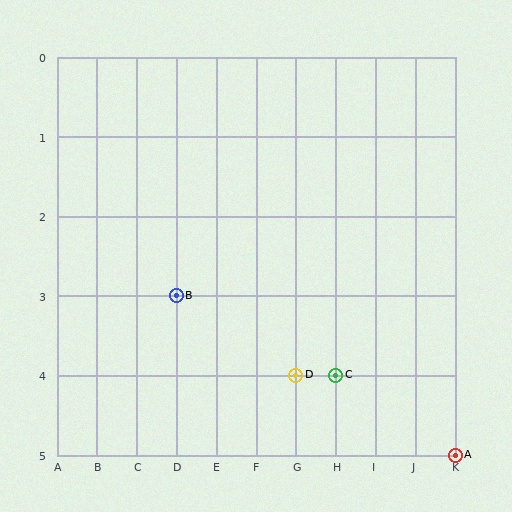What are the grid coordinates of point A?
Point A is at grid coordinates (K, 5).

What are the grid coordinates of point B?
Point B is at grid coordinates (D, 3).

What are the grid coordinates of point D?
Point D is at grid coordinates (G, 4).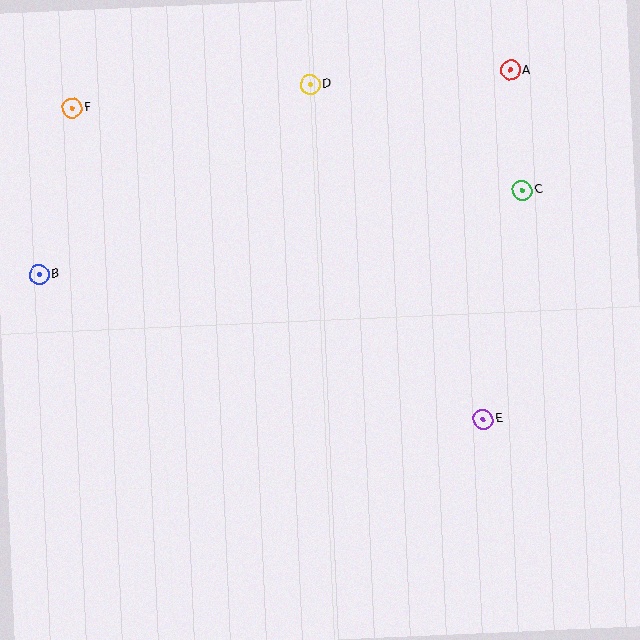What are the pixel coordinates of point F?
Point F is at (72, 108).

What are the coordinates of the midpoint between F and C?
The midpoint between F and C is at (297, 149).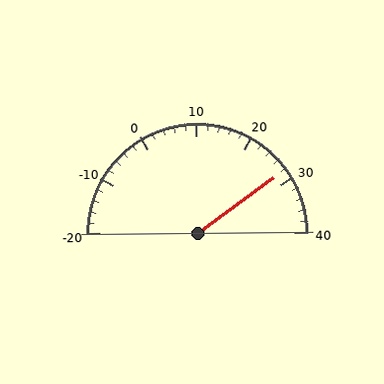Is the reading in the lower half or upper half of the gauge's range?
The reading is in the upper half of the range (-20 to 40).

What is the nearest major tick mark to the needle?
The nearest major tick mark is 30.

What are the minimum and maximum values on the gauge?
The gauge ranges from -20 to 40.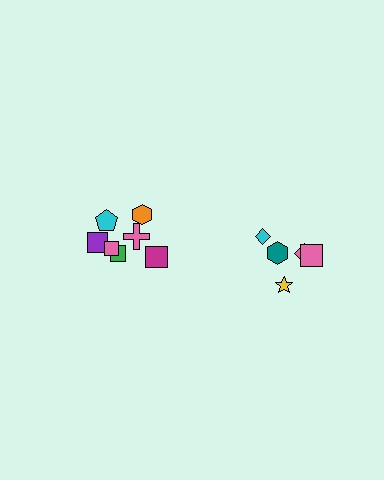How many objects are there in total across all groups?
There are 12 objects.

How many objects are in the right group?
There are 5 objects.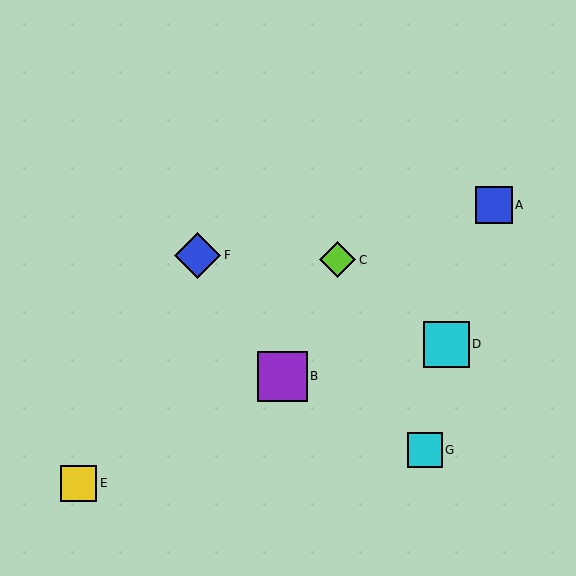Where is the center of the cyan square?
The center of the cyan square is at (425, 450).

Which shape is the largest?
The purple square (labeled B) is the largest.